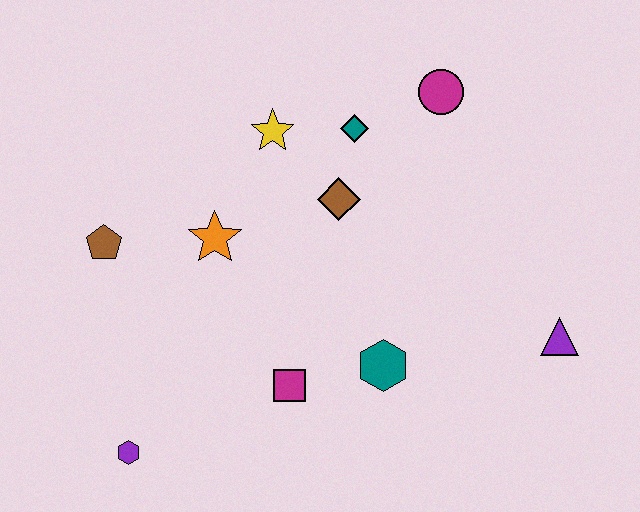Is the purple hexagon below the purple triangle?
Yes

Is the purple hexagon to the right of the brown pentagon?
Yes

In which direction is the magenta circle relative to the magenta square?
The magenta circle is above the magenta square.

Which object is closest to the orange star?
The brown pentagon is closest to the orange star.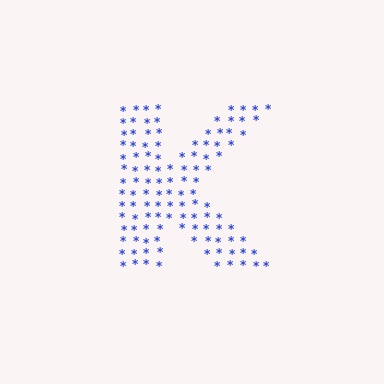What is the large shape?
The large shape is the letter K.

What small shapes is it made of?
It is made of small asterisks.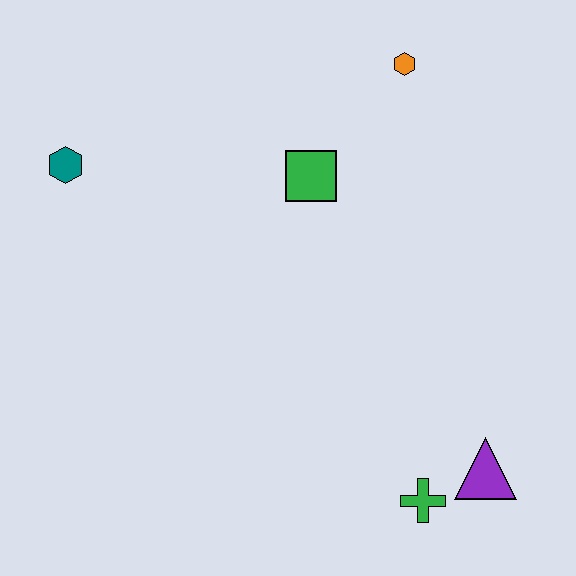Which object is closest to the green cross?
The purple triangle is closest to the green cross.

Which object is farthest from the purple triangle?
The teal hexagon is farthest from the purple triangle.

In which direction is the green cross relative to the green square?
The green cross is below the green square.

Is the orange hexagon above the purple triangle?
Yes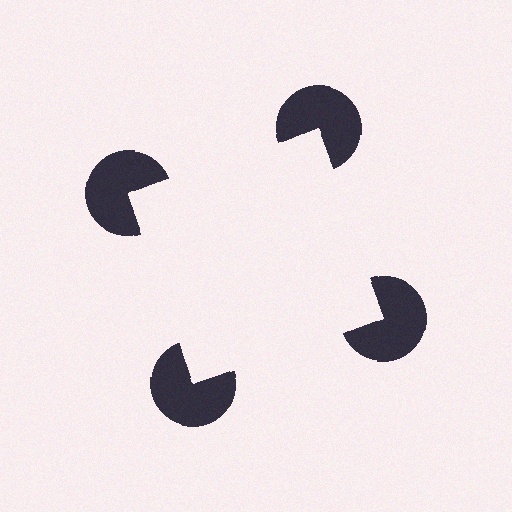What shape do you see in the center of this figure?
An illusory square — its edges are inferred from the aligned wedge cuts in the pac-man discs, not physically drawn.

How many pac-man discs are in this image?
There are 4 — one at each vertex of the illusory square.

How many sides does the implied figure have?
4 sides.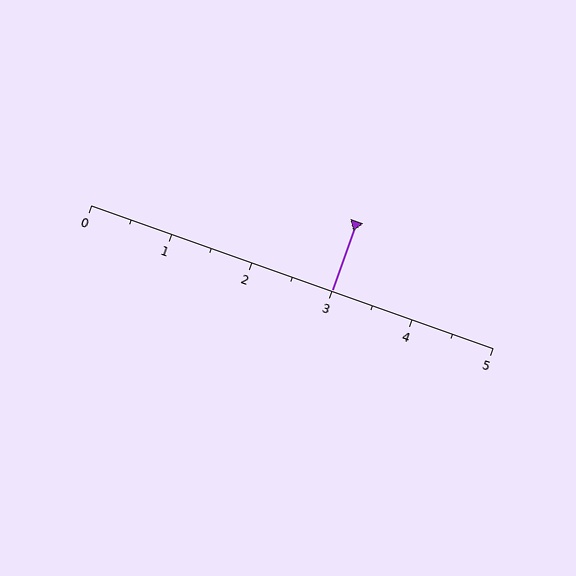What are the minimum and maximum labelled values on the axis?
The axis runs from 0 to 5.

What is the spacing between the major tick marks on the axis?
The major ticks are spaced 1 apart.